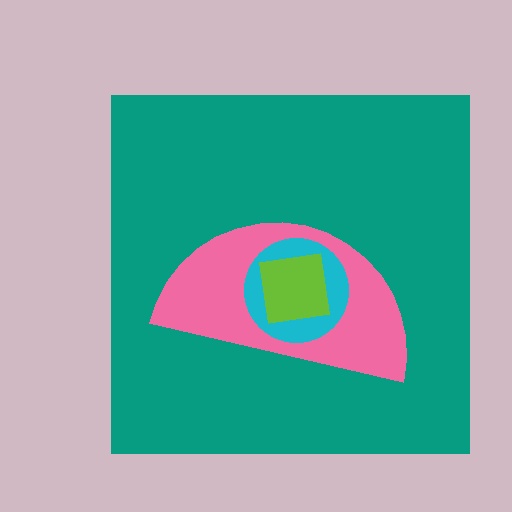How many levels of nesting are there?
4.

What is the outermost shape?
The teal square.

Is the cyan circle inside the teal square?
Yes.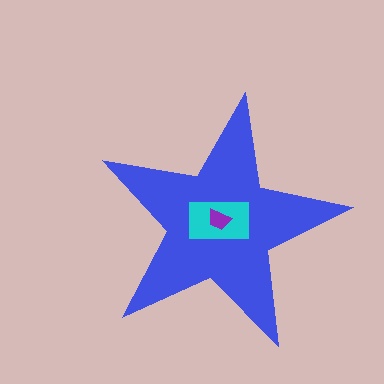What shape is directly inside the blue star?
The cyan rectangle.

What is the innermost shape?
The purple trapezoid.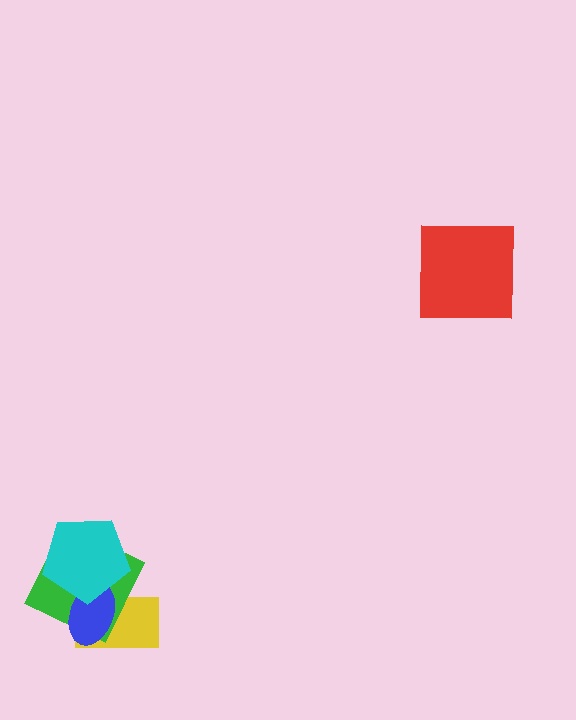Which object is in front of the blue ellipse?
The cyan pentagon is in front of the blue ellipse.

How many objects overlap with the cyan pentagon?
3 objects overlap with the cyan pentagon.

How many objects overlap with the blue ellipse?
3 objects overlap with the blue ellipse.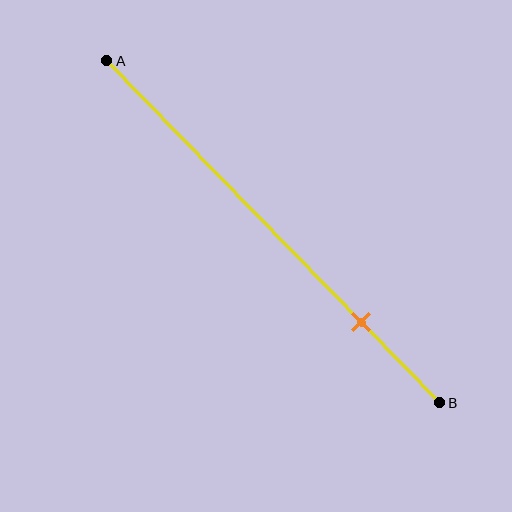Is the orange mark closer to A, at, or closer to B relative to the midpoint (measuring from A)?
The orange mark is closer to point B than the midpoint of segment AB.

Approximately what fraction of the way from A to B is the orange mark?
The orange mark is approximately 75% of the way from A to B.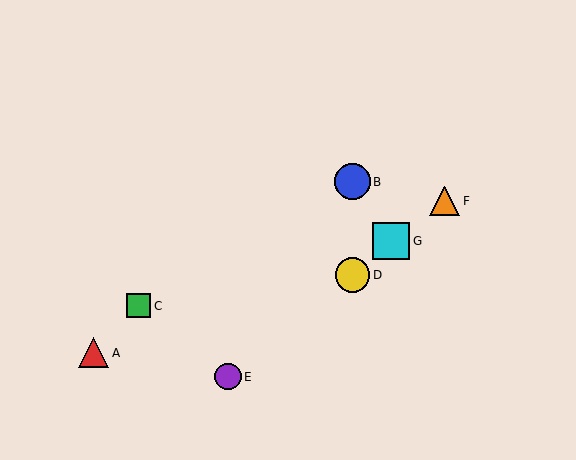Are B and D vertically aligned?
Yes, both are at x≈352.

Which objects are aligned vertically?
Objects B, D are aligned vertically.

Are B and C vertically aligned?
No, B is at x≈352 and C is at x≈139.